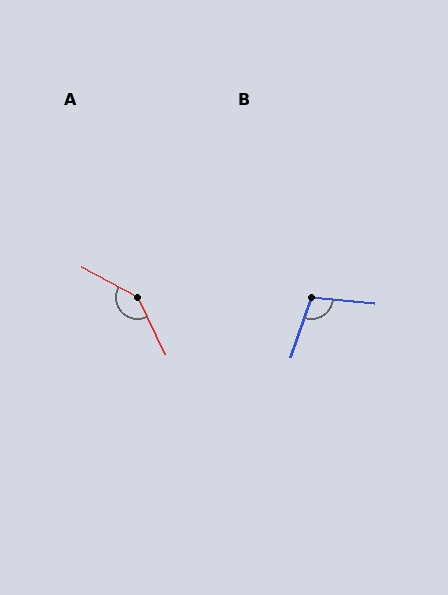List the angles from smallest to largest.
B (103°), A (144°).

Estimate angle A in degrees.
Approximately 144 degrees.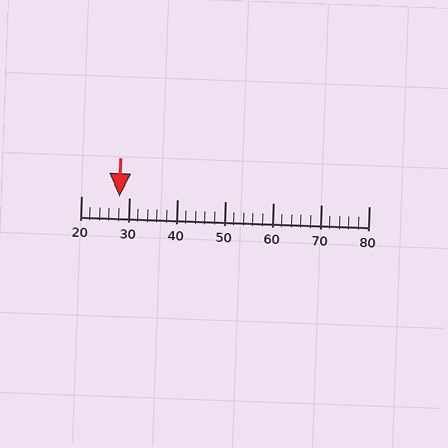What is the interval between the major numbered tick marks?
The major tick marks are spaced 10 units apart.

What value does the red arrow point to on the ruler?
The red arrow points to approximately 28.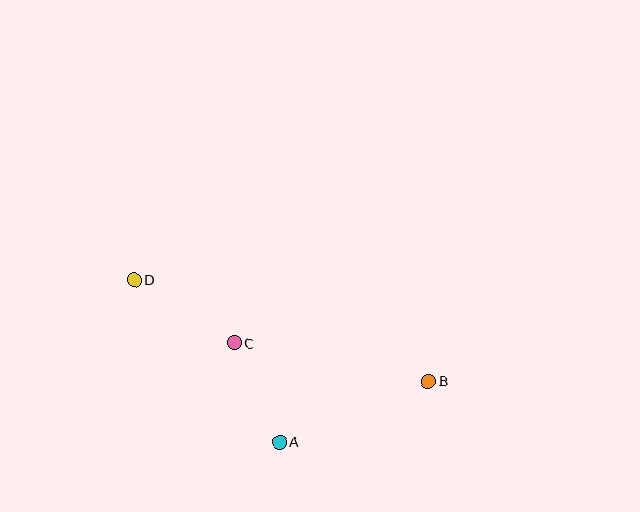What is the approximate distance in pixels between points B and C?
The distance between B and C is approximately 198 pixels.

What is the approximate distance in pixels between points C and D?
The distance between C and D is approximately 118 pixels.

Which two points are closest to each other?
Points A and C are closest to each other.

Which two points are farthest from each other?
Points B and D are farthest from each other.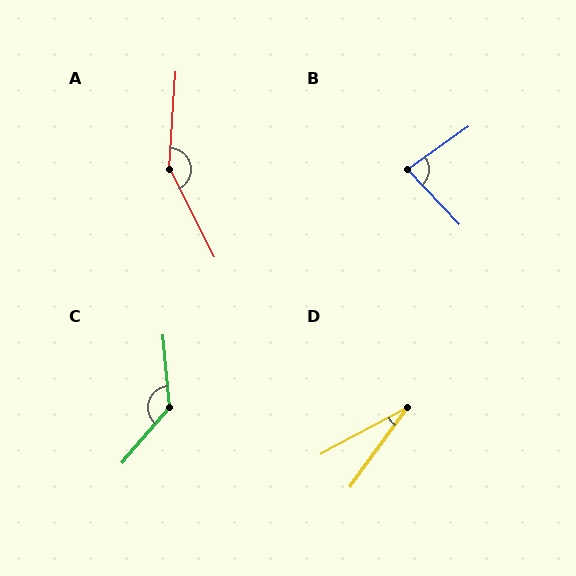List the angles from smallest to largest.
D (26°), B (82°), C (134°), A (150°).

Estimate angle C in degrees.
Approximately 134 degrees.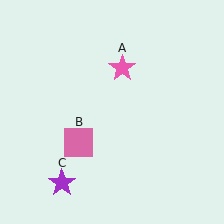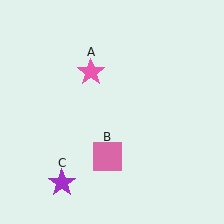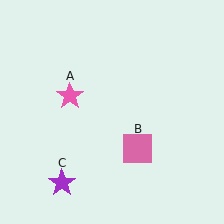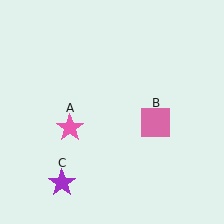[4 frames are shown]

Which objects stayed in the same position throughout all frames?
Purple star (object C) remained stationary.